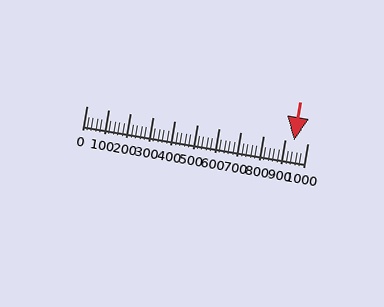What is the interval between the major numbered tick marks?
The major tick marks are spaced 100 units apart.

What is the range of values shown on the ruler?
The ruler shows values from 0 to 1000.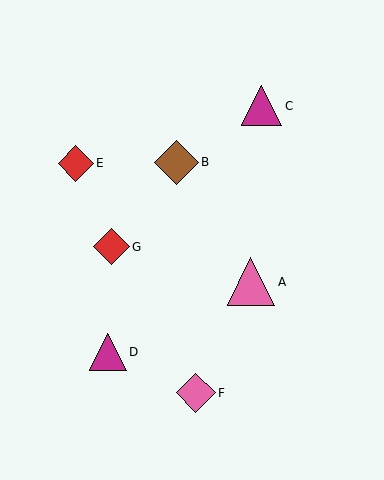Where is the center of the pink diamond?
The center of the pink diamond is at (196, 393).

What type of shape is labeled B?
Shape B is a brown diamond.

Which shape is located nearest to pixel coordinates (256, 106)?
The magenta triangle (labeled C) at (262, 106) is nearest to that location.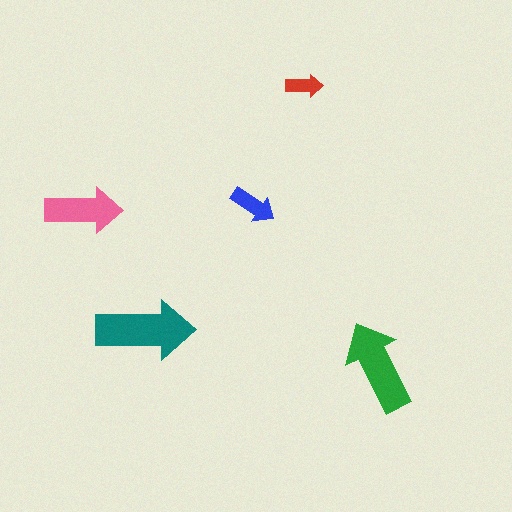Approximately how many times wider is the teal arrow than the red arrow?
About 2.5 times wider.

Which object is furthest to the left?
The pink arrow is leftmost.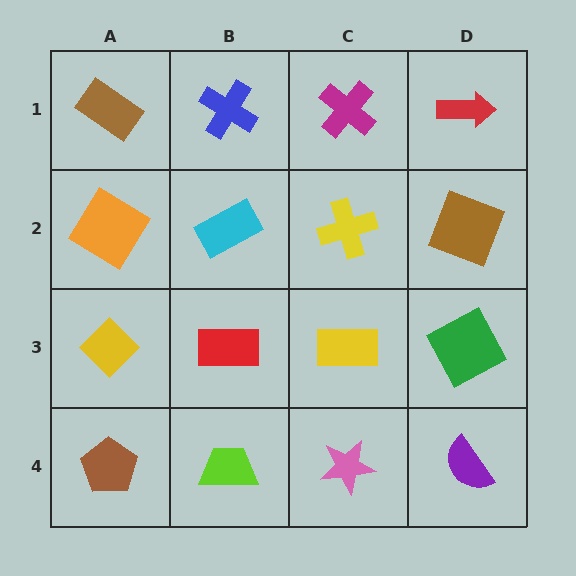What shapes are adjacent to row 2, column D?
A red arrow (row 1, column D), a green square (row 3, column D), a yellow cross (row 2, column C).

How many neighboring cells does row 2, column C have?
4.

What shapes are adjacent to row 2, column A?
A brown rectangle (row 1, column A), a yellow diamond (row 3, column A), a cyan rectangle (row 2, column B).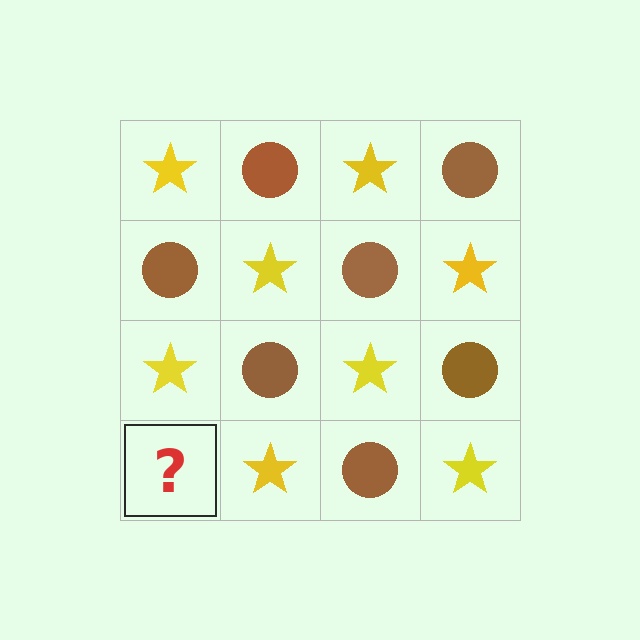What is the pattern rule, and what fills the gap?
The rule is that it alternates yellow star and brown circle in a checkerboard pattern. The gap should be filled with a brown circle.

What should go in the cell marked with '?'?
The missing cell should contain a brown circle.